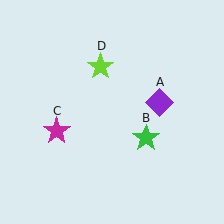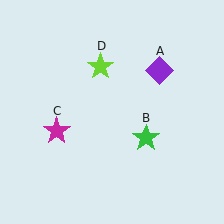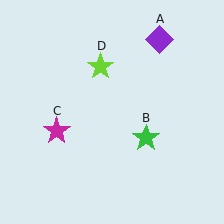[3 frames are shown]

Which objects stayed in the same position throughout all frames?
Green star (object B) and magenta star (object C) and lime star (object D) remained stationary.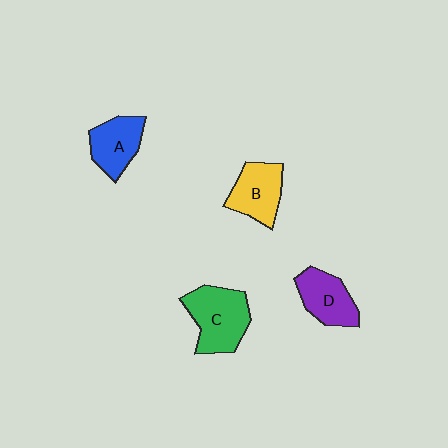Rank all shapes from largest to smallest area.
From largest to smallest: C (green), B (yellow), D (purple), A (blue).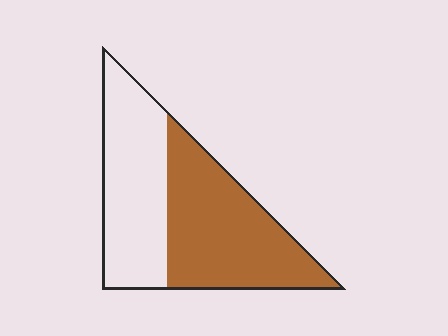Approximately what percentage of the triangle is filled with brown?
Approximately 55%.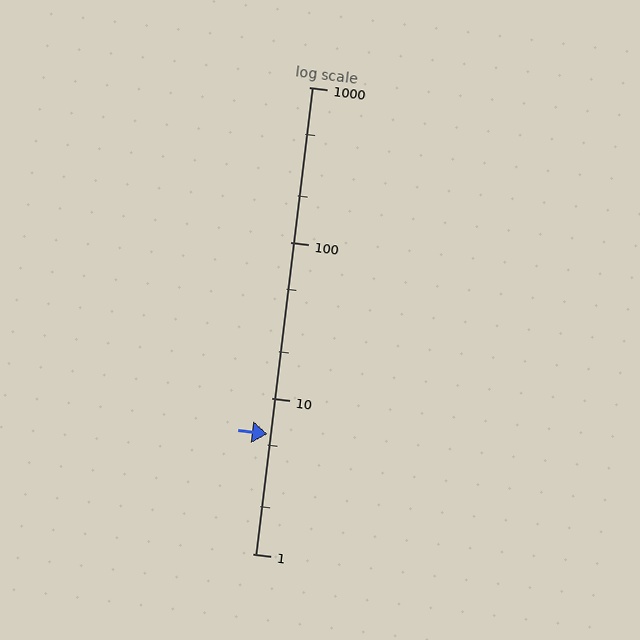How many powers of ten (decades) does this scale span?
The scale spans 3 decades, from 1 to 1000.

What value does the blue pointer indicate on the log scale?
The pointer indicates approximately 5.9.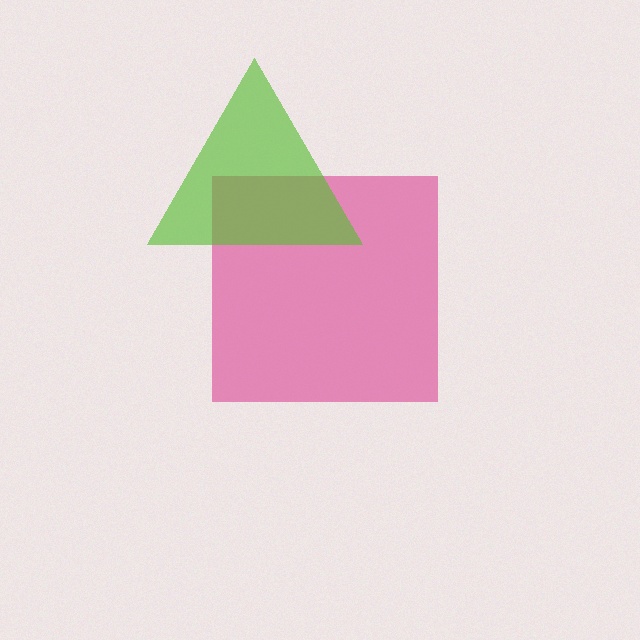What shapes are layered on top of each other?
The layered shapes are: a pink square, a lime triangle.